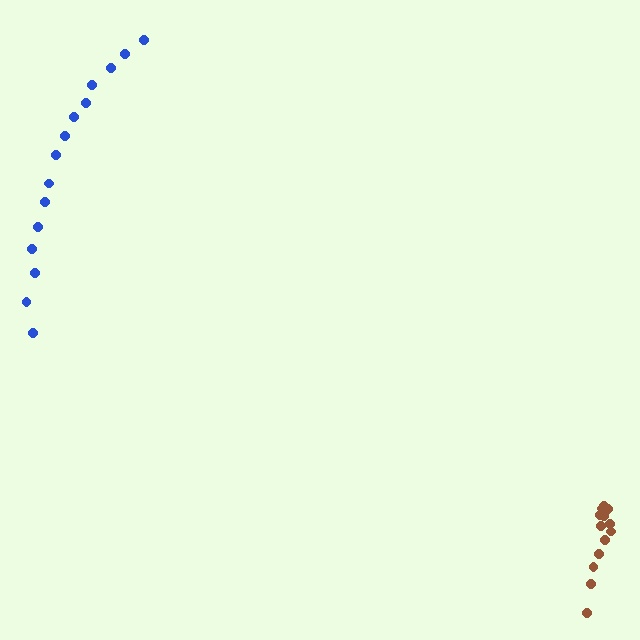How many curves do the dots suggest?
There are 2 distinct paths.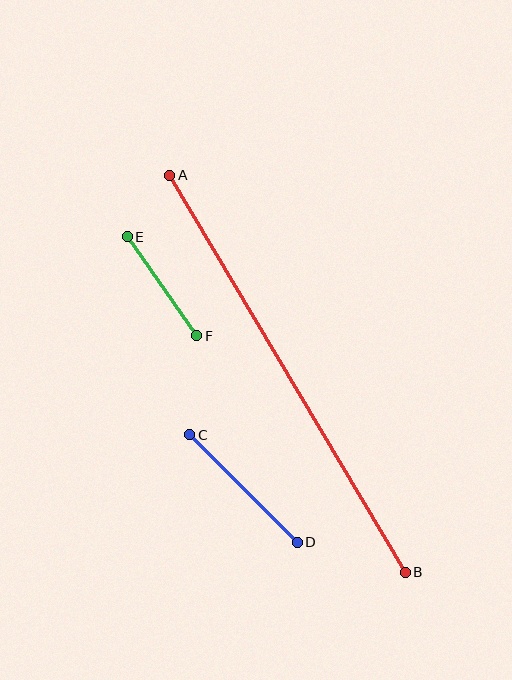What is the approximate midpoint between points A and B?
The midpoint is at approximately (287, 374) pixels.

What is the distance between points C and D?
The distance is approximately 152 pixels.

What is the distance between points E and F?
The distance is approximately 121 pixels.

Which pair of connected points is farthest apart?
Points A and B are farthest apart.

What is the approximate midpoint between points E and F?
The midpoint is at approximately (162, 286) pixels.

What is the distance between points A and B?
The distance is approximately 461 pixels.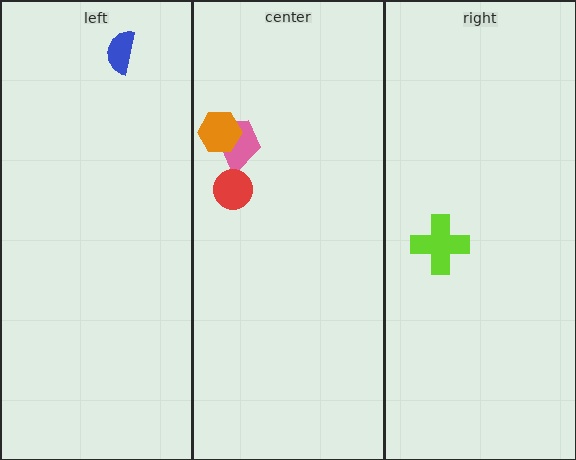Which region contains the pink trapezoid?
The center region.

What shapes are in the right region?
The lime cross.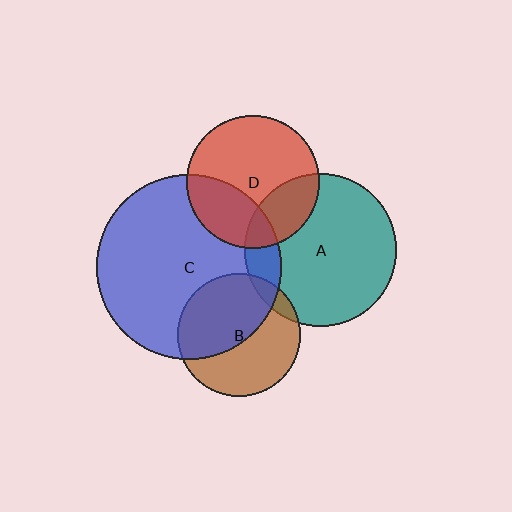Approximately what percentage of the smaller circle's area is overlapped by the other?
Approximately 25%.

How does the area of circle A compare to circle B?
Approximately 1.5 times.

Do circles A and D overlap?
Yes.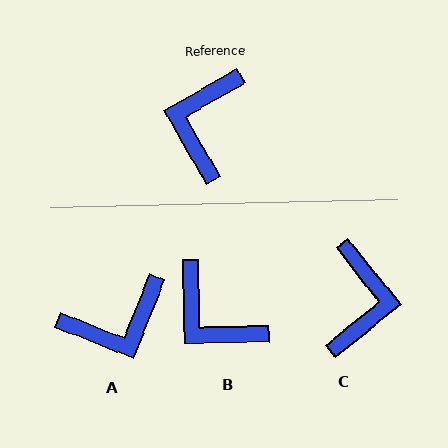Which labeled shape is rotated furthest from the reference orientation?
C, about 171 degrees away.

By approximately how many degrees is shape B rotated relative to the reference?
Approximately 61 degrees counter-clockwise.